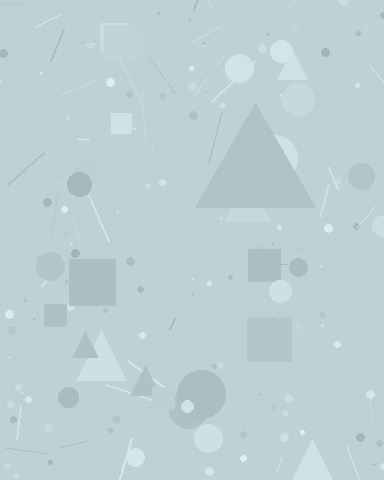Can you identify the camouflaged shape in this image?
The camouflaged shape is a triangle.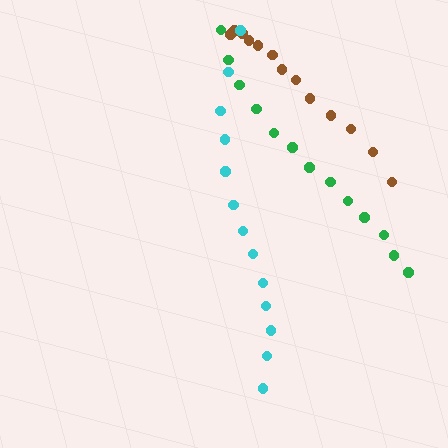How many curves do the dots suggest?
There are 3 distinct paths.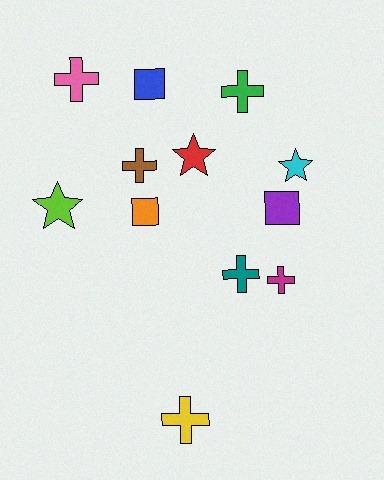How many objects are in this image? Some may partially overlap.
There are 12 objects.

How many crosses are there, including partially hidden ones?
There are 6 crosses.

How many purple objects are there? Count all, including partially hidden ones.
There is 1 purple object.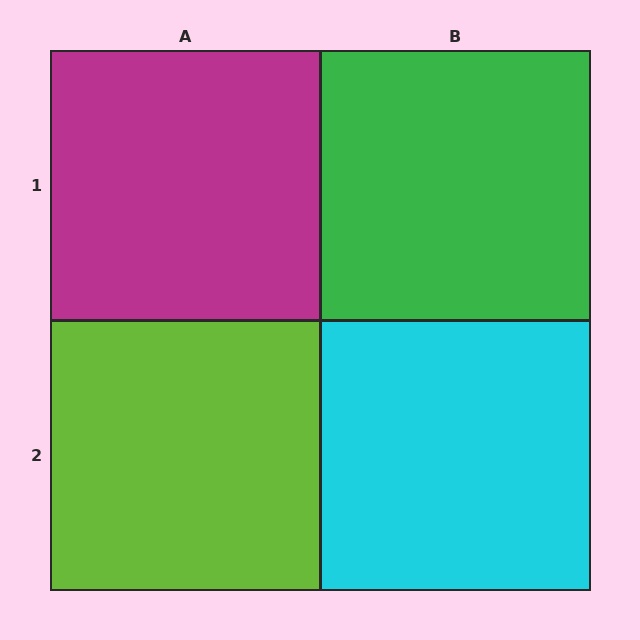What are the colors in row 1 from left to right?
Magenta, green.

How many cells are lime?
1 cell is lime.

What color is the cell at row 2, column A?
Lime.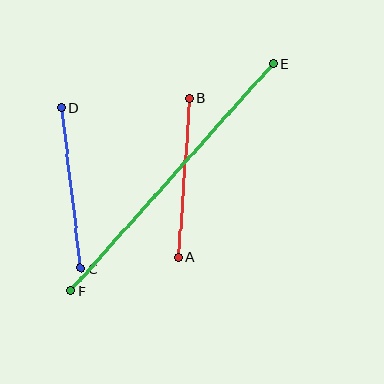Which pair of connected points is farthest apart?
Points E and F are farthest apart.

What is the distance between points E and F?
The distance is approximately 304 pixels.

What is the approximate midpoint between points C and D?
The midpoint is at approximately (71, 188) pixels.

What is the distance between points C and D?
The distance is approximately 162 pixels.